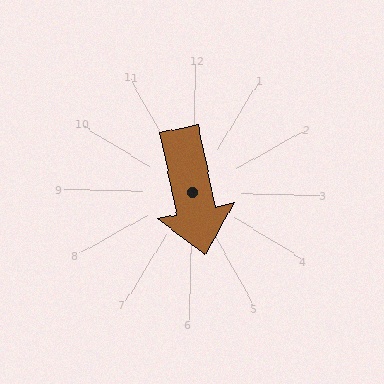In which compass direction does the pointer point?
South.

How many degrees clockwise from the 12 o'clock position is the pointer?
Approximately 167 degrees.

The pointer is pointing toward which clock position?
Roughly 6 o'clock.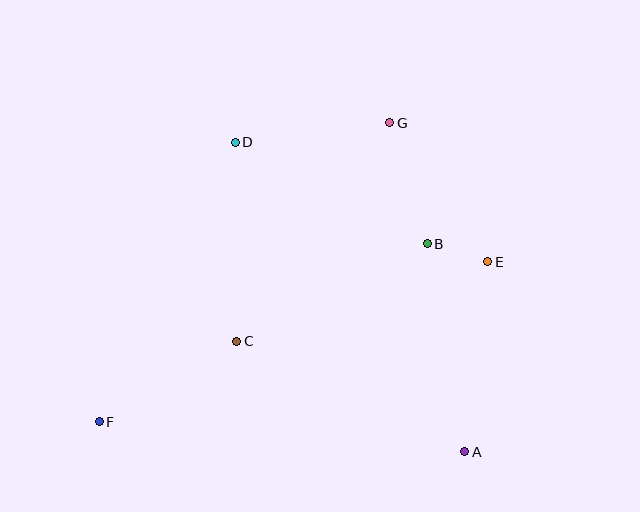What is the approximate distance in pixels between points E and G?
The distance between E and G is approximately 170 pixels.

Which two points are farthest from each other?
Points E and F are farthest from each other.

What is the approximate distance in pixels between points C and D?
The distance between C and D is approximately 199 pixels.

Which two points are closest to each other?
Points B and E are closest to each other.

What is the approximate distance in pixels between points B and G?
The distance between B and G is approximately 127 pixels.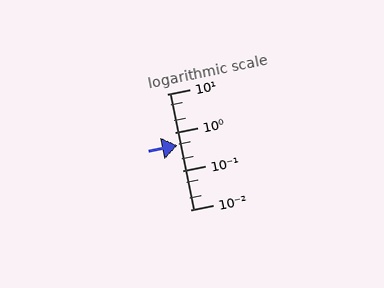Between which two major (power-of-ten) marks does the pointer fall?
The pointer is between 0.1 and 1.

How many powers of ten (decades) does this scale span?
The scale spans 3 decades, from 0.01 to 10.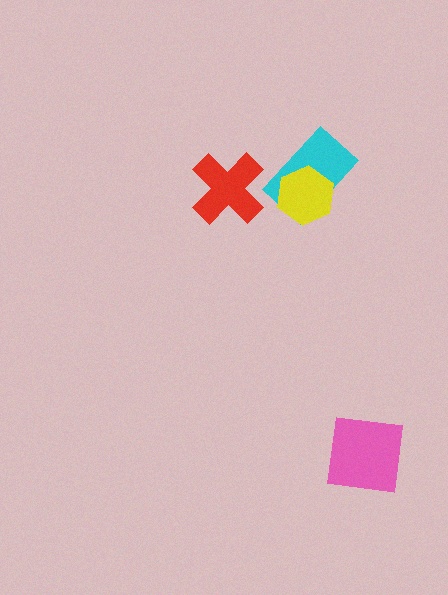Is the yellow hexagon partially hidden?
No, no other shape covers it.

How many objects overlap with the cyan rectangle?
1 object overlaps with the cyan rectangle.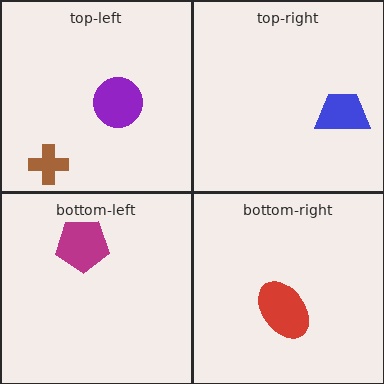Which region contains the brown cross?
The top-left region.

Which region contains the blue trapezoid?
The top-right region.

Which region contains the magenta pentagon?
The bottom-left region.